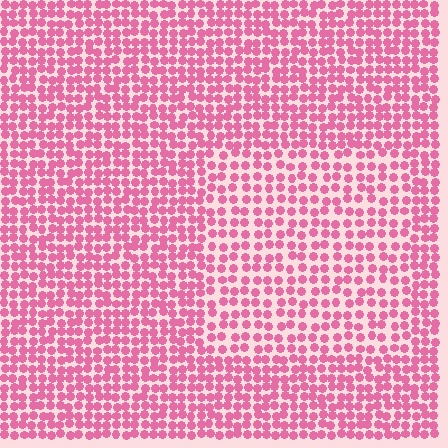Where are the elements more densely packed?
The elements are more densely packed outside the rectangle boundary.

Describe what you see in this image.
The image contains small pink elements arranged at two different densities. A rectangle-shaped region is visible where the elements are less densely packed than the surrounding area.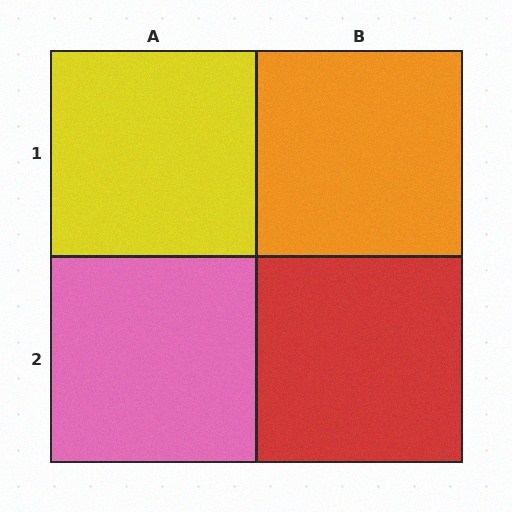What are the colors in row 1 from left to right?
Yellow, orange.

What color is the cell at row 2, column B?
Red.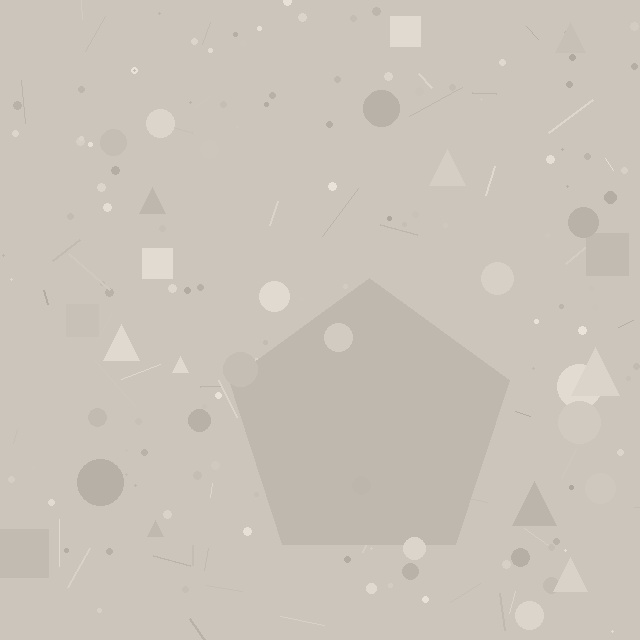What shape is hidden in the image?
A pentagon is hidden in the image.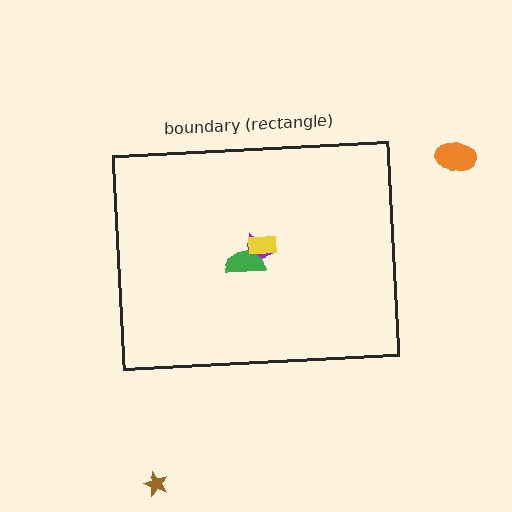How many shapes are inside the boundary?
3 inside, 2 outside.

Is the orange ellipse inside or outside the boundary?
Outside.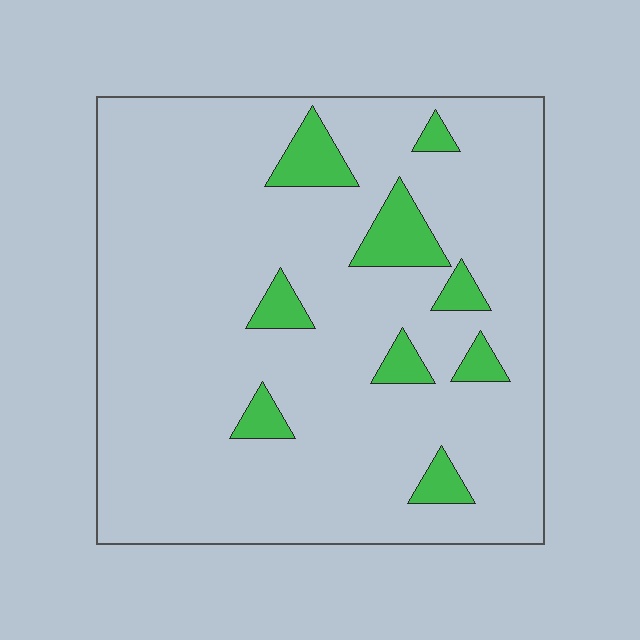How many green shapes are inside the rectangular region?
9.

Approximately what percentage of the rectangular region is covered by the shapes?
Approximately 10%.